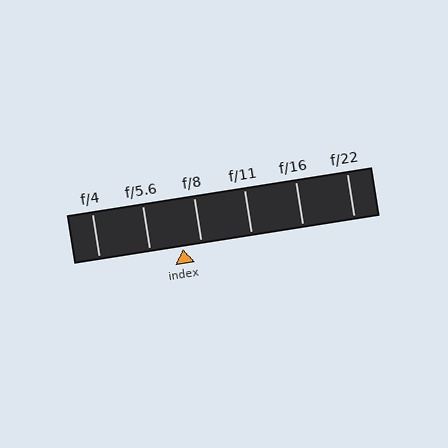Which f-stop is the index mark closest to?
The index mark is closest to f/8.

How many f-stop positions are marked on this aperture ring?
There are 6 f-stop positions marked.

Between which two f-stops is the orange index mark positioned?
The index mark is between f/5.6 and f/8.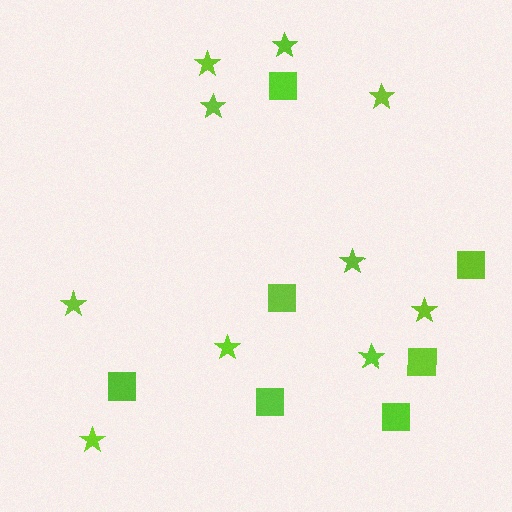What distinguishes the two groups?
There are 2 groups: one group of squares (7) and one group of stars (10).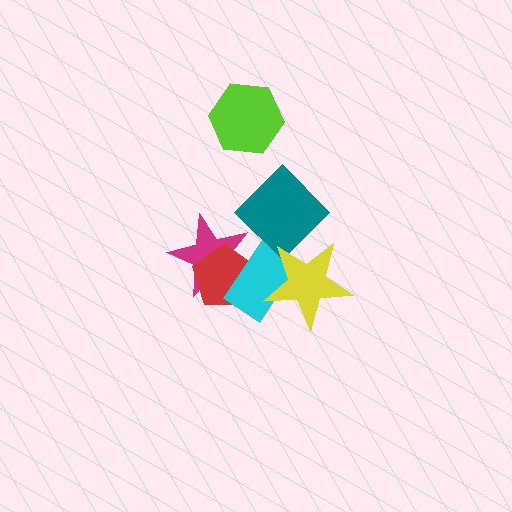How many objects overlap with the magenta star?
2 objects overlap with the magenta star.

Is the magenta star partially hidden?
Yes, it is partially covered by another shape.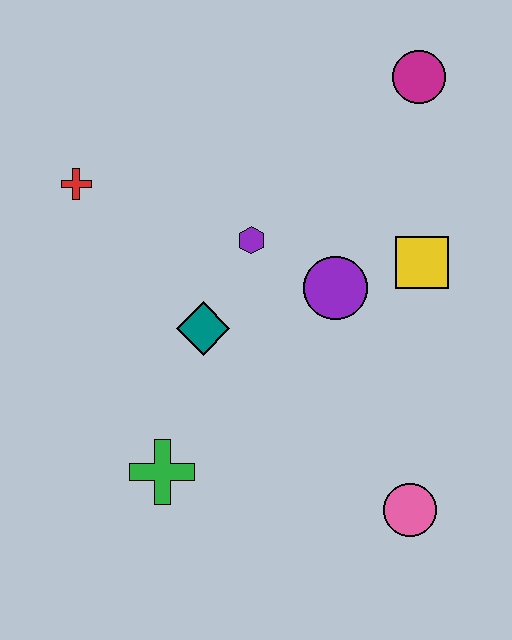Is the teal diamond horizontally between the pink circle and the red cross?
Yes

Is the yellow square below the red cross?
Yes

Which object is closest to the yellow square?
The purple circle is closest to the yellow square.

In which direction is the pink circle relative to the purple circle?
The pink circle is below the purple circle.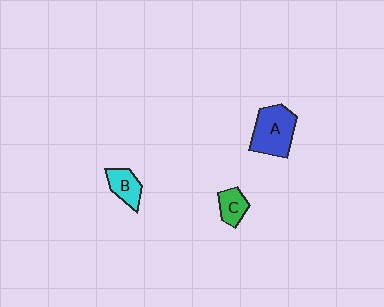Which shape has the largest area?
Shape A (blue).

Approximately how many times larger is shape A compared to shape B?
Approximately 1.9 times.